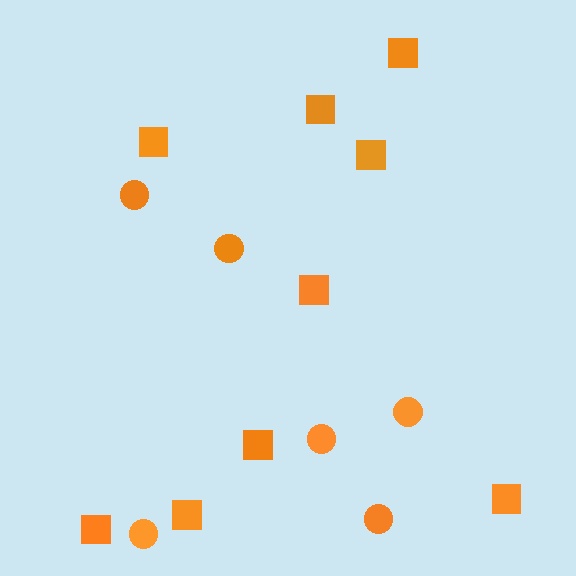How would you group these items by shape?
There are 2 groups: one group of squares (9) and one group of circles (6).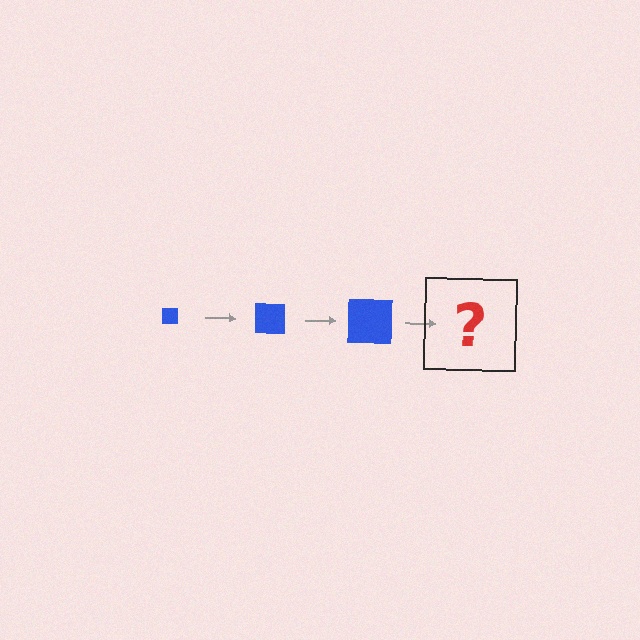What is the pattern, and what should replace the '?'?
The pattern is that the square gets progressively larger each step. The '?' should be a blue square, larger than the previous one.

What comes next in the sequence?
The next element should be a blue square, larger than the previous one.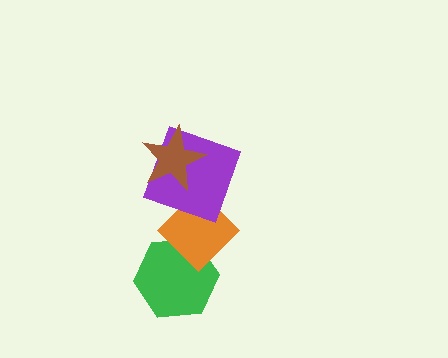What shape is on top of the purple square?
The brown star is on top of the purple square.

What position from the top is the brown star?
The brown star is 1st from the top.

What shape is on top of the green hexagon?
The orange diamond is on top of the green hexagon.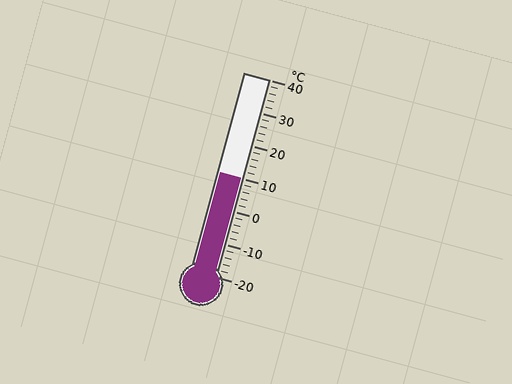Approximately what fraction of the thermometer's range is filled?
The thermometer is filled to approximately 50% of its range.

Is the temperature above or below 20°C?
The temperature is below 20°C.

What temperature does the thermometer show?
The thermometer shows approximately 10°C.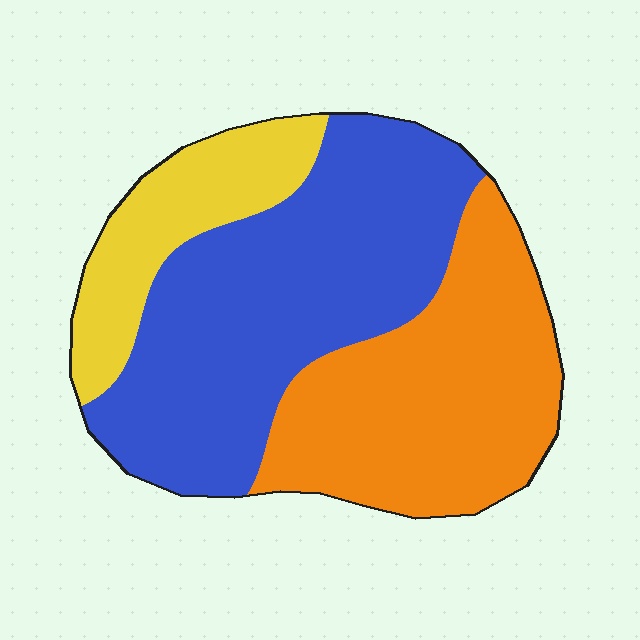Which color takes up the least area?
Yellow, at roughly 15%.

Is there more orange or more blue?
Blue.